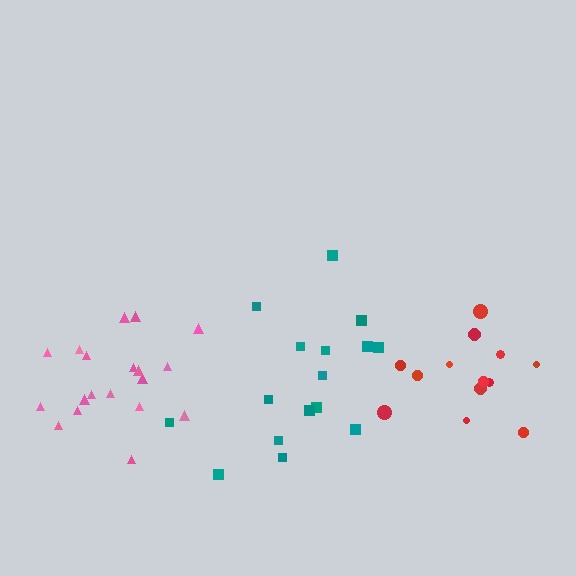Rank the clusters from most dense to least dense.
pink, red, teal.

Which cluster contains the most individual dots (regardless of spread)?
Pink (19).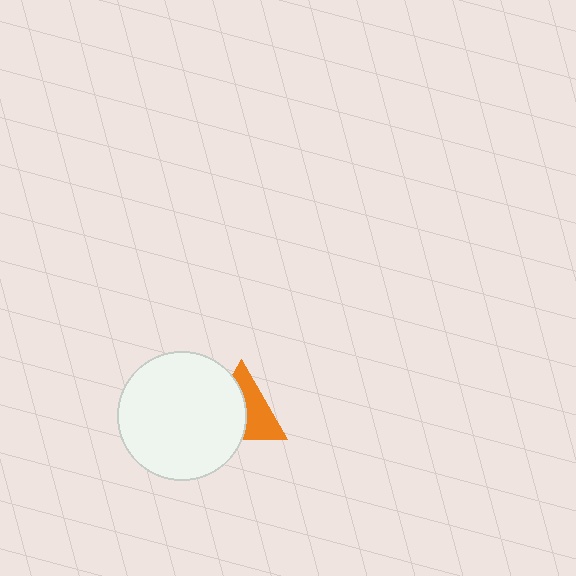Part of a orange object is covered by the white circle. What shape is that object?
It is a triangle.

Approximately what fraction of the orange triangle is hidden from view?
Roughly 52% of the orange triangle is hidden behind the white circle.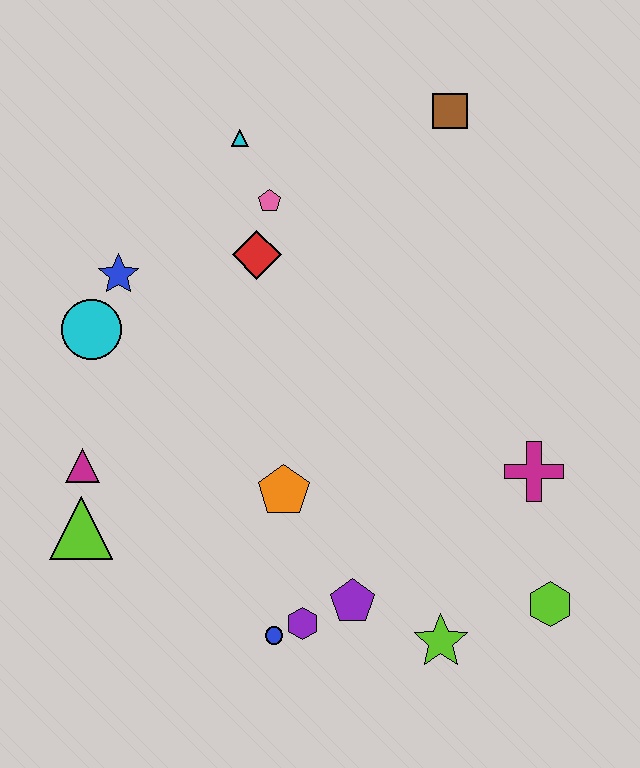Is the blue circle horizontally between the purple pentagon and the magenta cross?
No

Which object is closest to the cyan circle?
The blue star is closest to the cyan circle.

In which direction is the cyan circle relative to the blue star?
The cyan circle is below the blue star.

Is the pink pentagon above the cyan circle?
Yes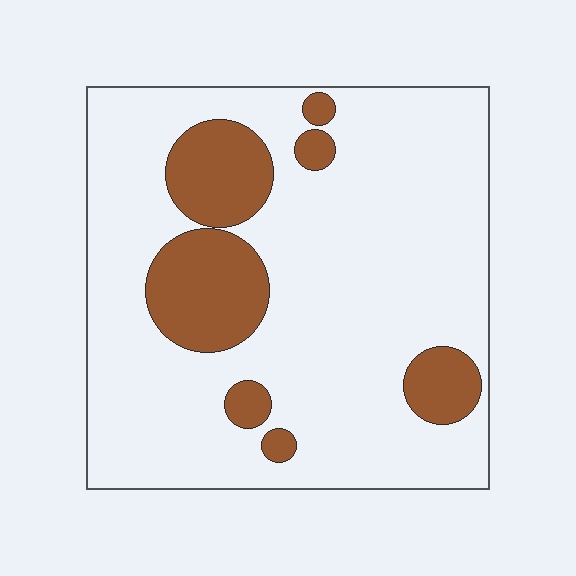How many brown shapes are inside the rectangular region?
7.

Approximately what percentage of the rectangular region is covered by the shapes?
Approximately 20%.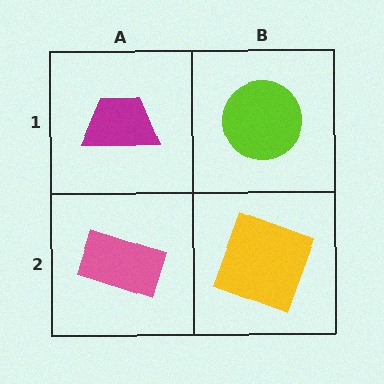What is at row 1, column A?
A magenta trapezoid.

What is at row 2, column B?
A yellow square.